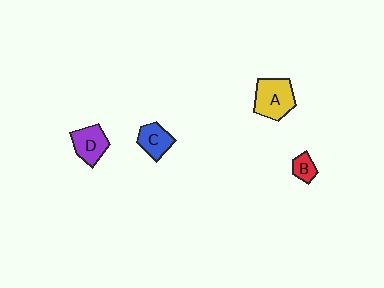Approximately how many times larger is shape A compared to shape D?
Approximately 1.3 times.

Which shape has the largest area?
Shape A (yellow).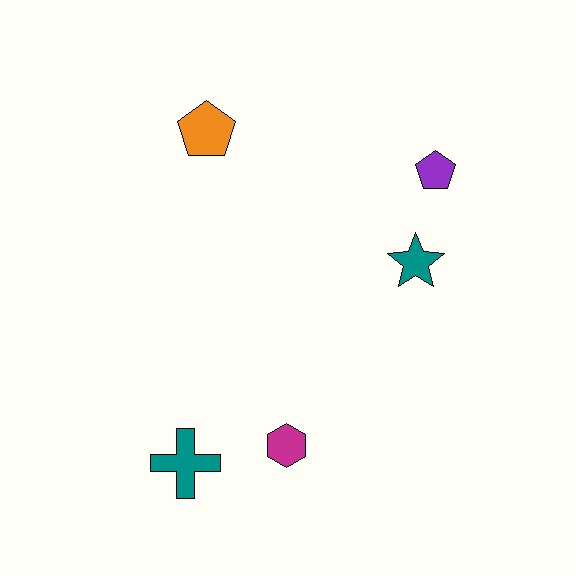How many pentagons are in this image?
There are 2 pentagons.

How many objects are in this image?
There are 5 objects.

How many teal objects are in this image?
There are 2 teal objects.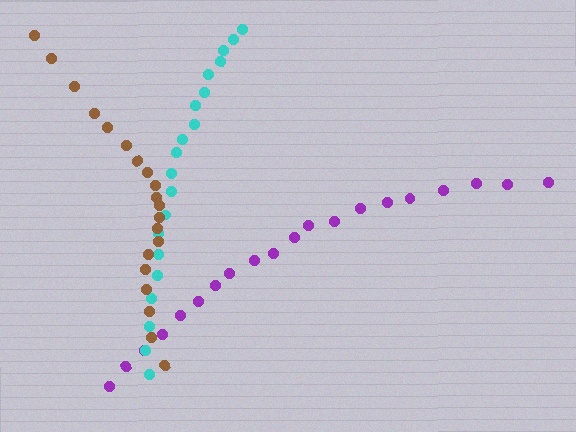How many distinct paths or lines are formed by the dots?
There are 3 distinct paths.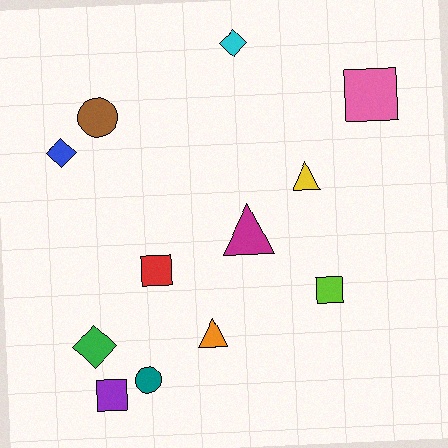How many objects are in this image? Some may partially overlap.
There are 12 objects.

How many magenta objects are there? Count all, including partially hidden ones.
There is 1 magenta object.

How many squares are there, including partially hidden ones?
There are 4 squares.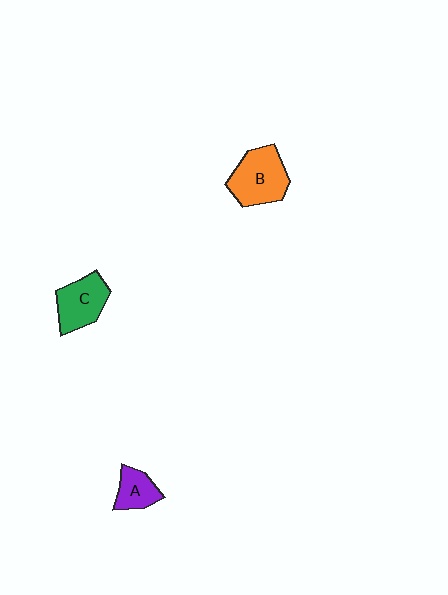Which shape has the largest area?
Shape B (orange).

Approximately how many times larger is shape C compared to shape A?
Approximately 1.5 times.